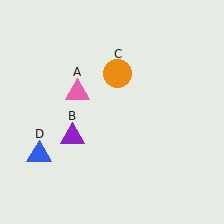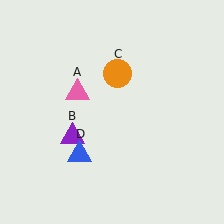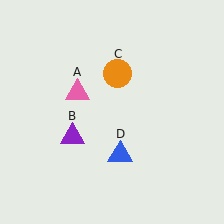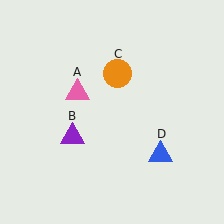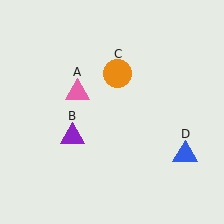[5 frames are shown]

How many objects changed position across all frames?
1 object changed position: blue triangle (object D).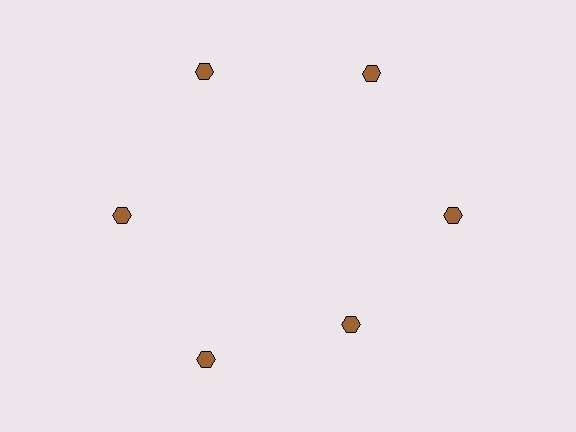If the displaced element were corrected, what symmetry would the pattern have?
It would have 6-fold rotational symmetry — the pattern would map onto itself every 60 degrees.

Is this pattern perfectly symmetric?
No. The 6 brown hexagons are arranged in a ring, but one element near the 5 o'clock position is pulled inward toward the center, breaking the 6-fold rotational symmetry.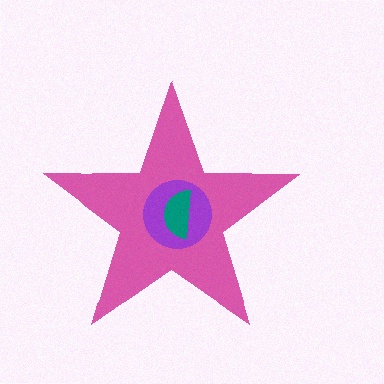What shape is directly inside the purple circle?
The teal semicircle.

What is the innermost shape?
The teal semicircle.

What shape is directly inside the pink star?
The purple circle.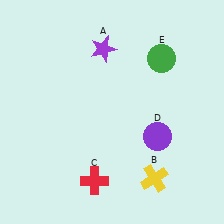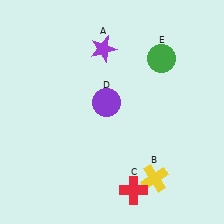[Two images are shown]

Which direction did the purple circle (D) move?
The purple circle (D) moved left.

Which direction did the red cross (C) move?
The red cross (C) moved right.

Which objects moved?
The objects that moved are: the red cross (C), the purple circle (D).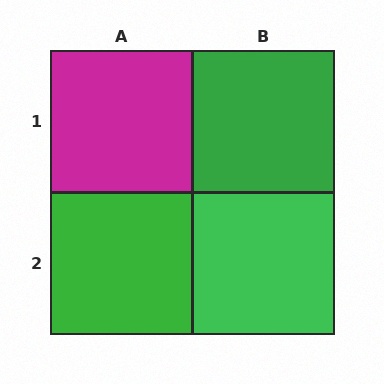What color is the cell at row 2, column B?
Green.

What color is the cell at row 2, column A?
Green.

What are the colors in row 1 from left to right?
Magenta, green.